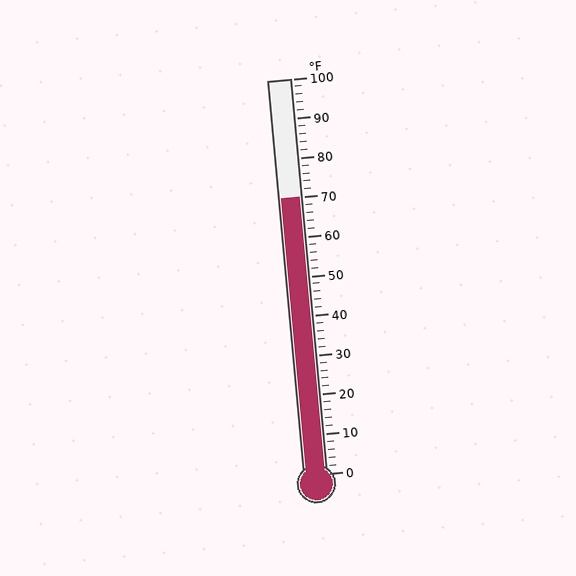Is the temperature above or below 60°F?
The temperature is above 60°F.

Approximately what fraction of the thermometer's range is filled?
The thermometer is filled to approximately 70% of its range.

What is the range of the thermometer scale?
The thermometer scale ranges from 0°F to 100°F.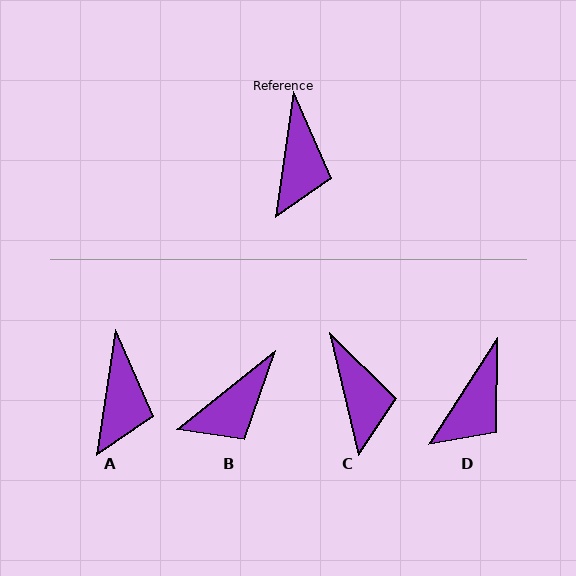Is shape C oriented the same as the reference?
No, it is off by about 22 degrees.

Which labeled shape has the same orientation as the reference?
A.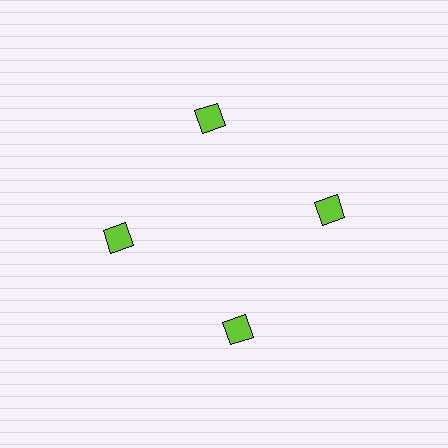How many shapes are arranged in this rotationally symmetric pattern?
There are 4 shapes, arranged in 4 groups of 1.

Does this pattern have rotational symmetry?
Yes, this pattern has 4-fold rotational symmetry. It looks the same after rotating 90 degrees around the center.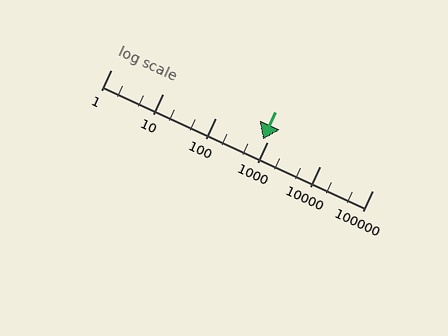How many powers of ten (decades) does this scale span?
The scale spans 5 decades, from 1 to 100000.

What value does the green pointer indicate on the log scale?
The pointer indicates approximately 810.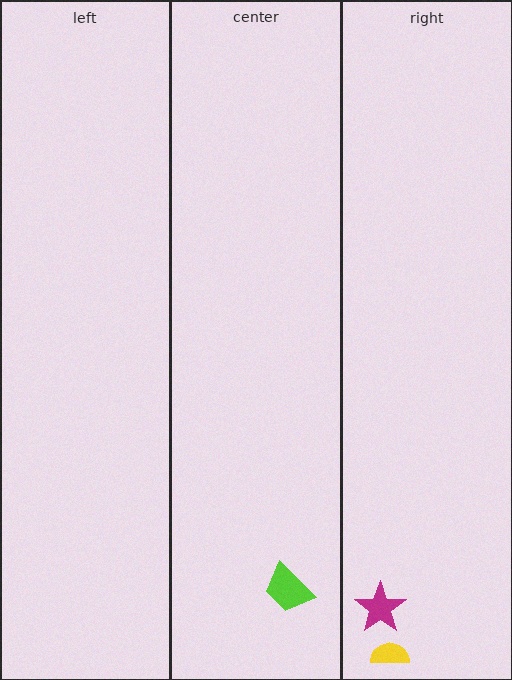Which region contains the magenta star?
The right region.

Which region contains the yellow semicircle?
The right region.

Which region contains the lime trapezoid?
The center region.